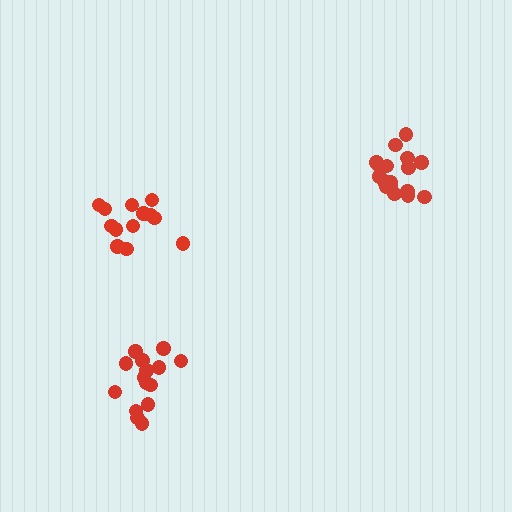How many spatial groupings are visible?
There are 3 spatial groupings.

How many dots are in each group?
Group 1: 13 dots, Group 2: 18 dots, Group 3: 15 dots (46 total).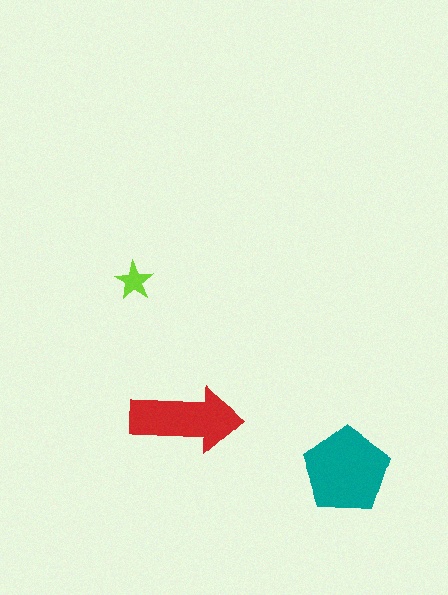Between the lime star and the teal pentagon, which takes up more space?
The teal pentagon.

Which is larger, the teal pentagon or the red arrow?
The teal pentagon.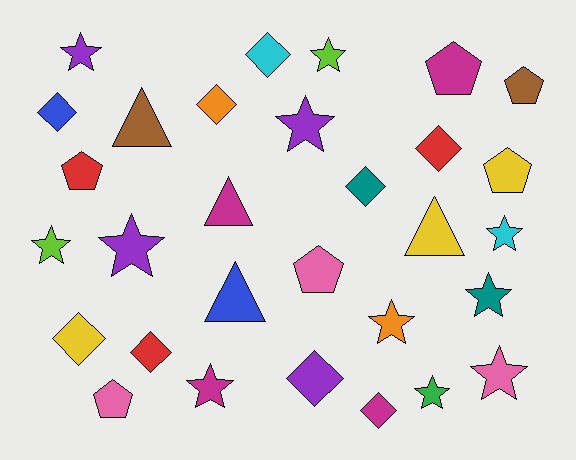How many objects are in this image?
There are 30 objects.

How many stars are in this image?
There are 11 stars.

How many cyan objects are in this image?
There are 2 cyan objects.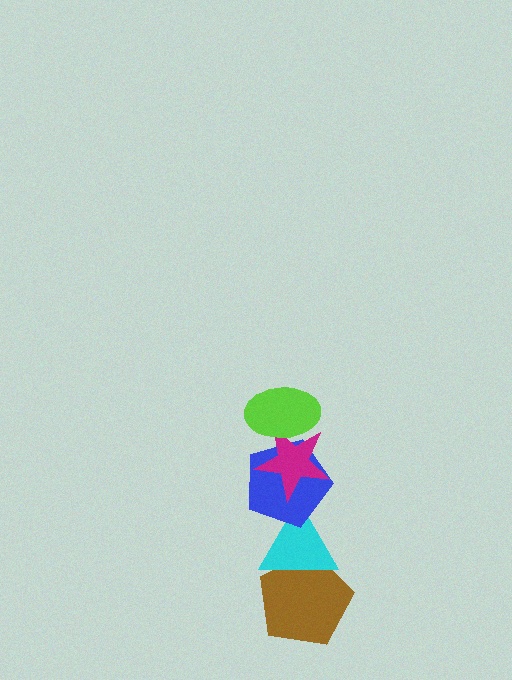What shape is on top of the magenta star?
The lime ellipse is on top of the magenta star.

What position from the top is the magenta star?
The magenta star is 2nd from the top.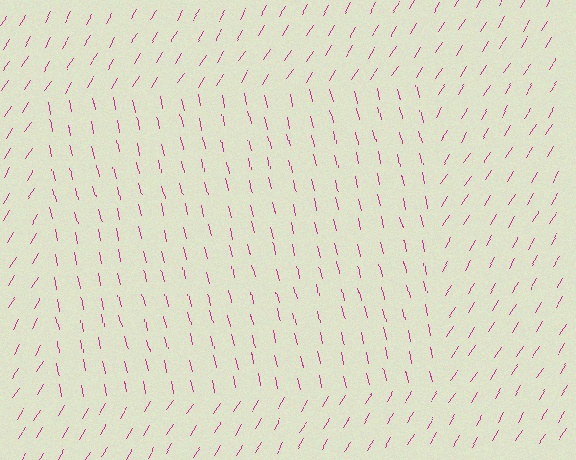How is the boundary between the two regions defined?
The boundary is defined purely by a change in line orientation (approximately 45 degrees difference). All lines are the same color and thickness.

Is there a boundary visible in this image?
Yes, there is a texture boundary formed by a change in line orientation.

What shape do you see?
I see a rectangle.